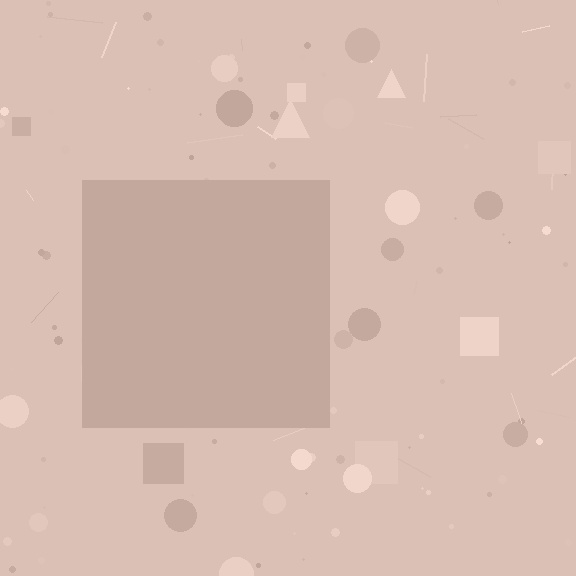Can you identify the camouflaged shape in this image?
The camouflaged shape is a square.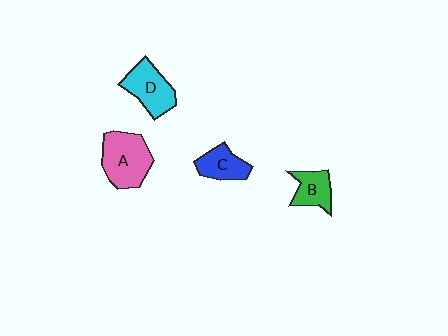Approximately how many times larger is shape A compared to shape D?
Approximately 1.2 times.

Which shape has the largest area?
Shape A (pink).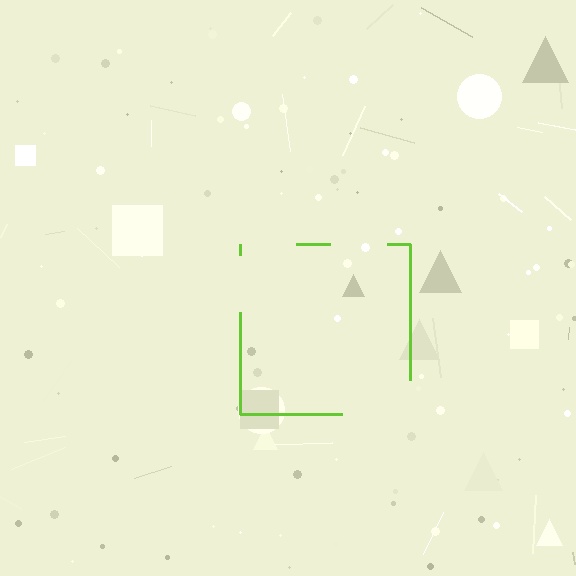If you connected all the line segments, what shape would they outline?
They would outline a square.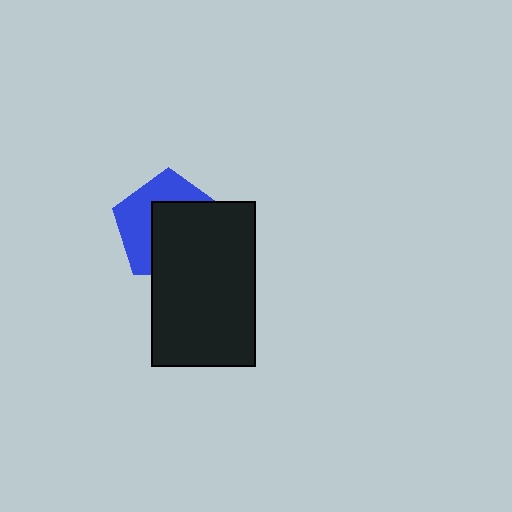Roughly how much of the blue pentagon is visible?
A small part of it is visible (roughly 45%).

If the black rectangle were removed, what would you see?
You would see the complete blue pentagon.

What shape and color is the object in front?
The object in front is a black rectangle.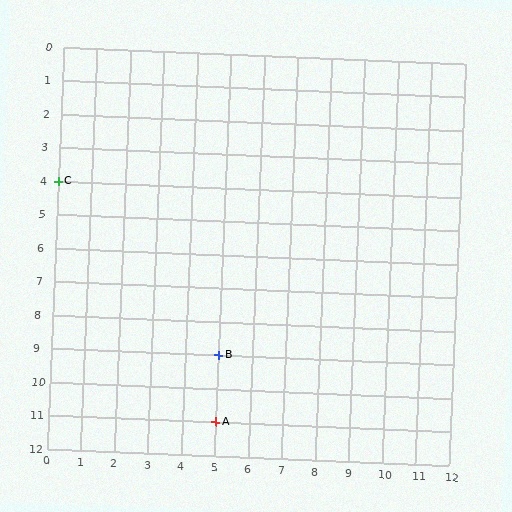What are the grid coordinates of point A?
Point A is at grid coordinates (5, 11).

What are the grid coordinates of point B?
Point B is at grid coordinates (5, 9).